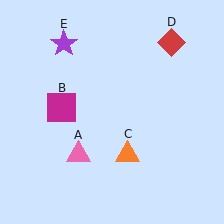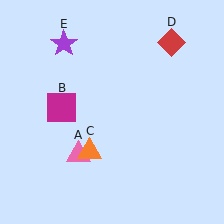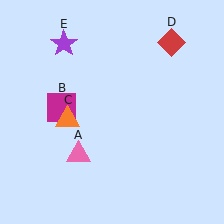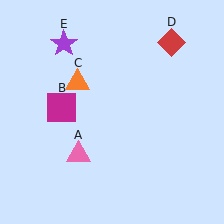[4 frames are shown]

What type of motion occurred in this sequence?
The orange triangle (object C) rotated clockwise around the center of the scene.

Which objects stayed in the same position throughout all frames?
Pink triangle (object A) and magenta square (object B) and red diamond (object D) and purple star (object E) remained stationary.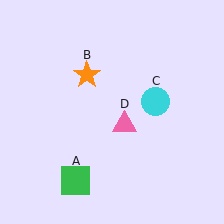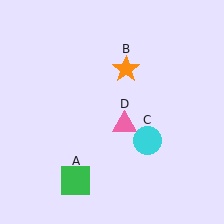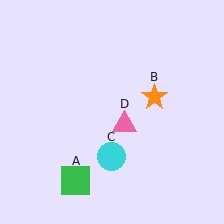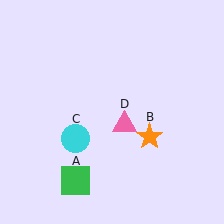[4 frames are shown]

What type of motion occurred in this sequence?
The orange star (object B), cyan circle (object C) rotated clockwise around the center of the scene.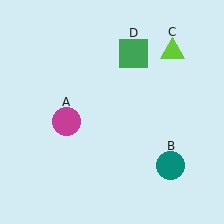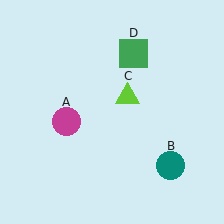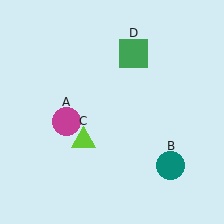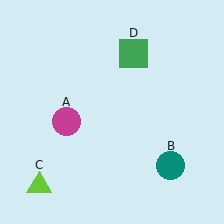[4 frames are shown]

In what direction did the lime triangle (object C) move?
The lime triangle (object C) moved down and to the left.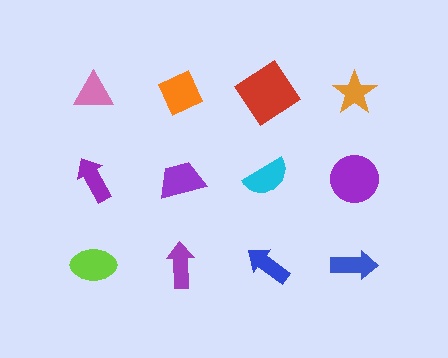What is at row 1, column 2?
An orange diamond.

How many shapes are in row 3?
4 shapes.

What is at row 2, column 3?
A cyan semicircle.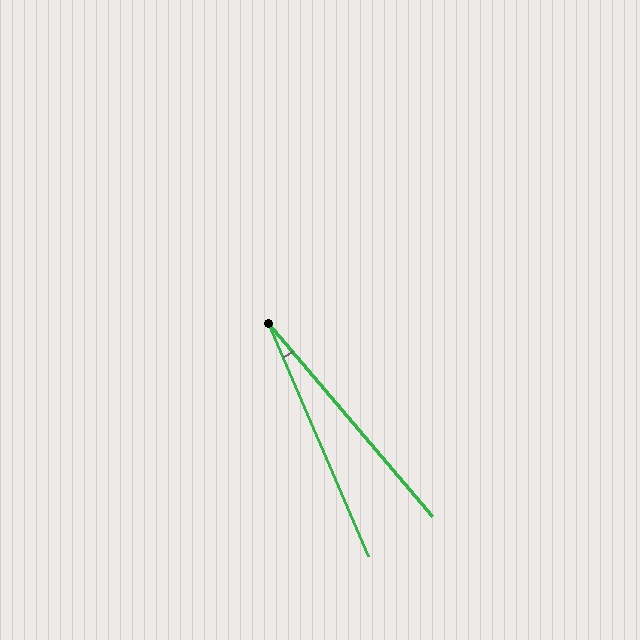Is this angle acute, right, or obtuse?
It is acute.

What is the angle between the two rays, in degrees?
Approximately 17 degrees.